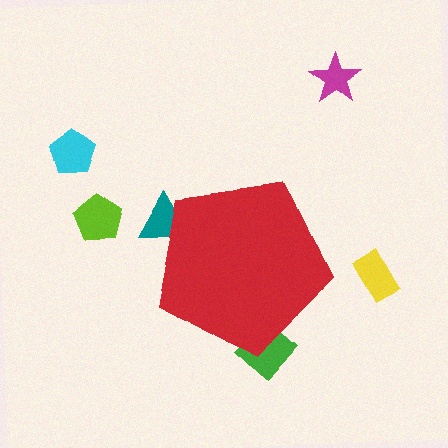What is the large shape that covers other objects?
A red pentagon.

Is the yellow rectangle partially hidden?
No, the yellow rectangle is fully visible.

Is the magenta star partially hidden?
No, the magenta star is fully visible.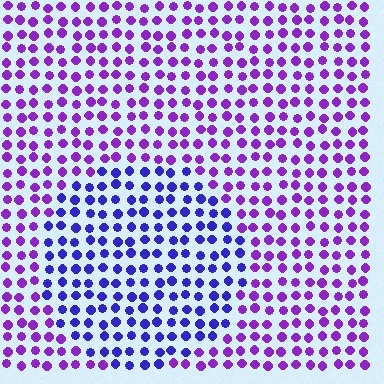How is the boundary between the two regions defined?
The boundary is defined purely by a slight shift in hue (about 36 degrees). Spacing, size, and orientation are identical on both sides.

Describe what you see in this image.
The image is filled with small purple elements in a uniform arrangement. A circle-shaped region is visible where the elements are tinted to a slightly different hue, forming a subtle color boundary.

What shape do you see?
I see a circle.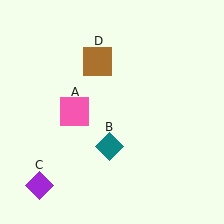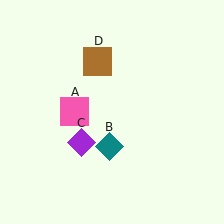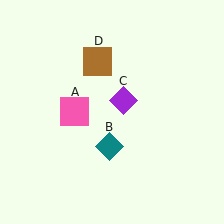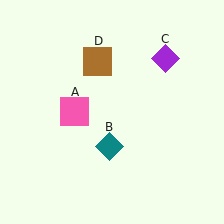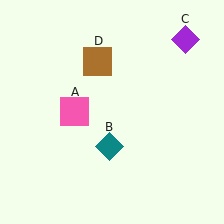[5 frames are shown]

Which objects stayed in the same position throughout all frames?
Pink square (object A) and teal diamond (object B) and brown square (object D) remained stationary.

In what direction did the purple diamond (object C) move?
The purple diamond (object C) moved up and to the right.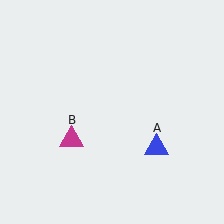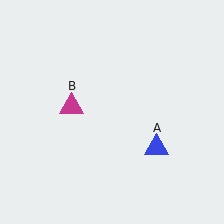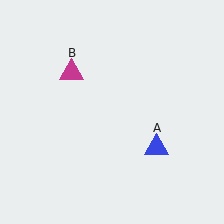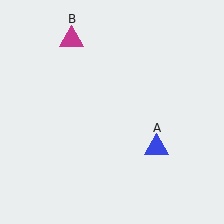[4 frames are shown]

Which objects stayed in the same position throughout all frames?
Blue triangle (object A) remained stationary.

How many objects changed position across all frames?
1 object changed position: magenta triangle (object B).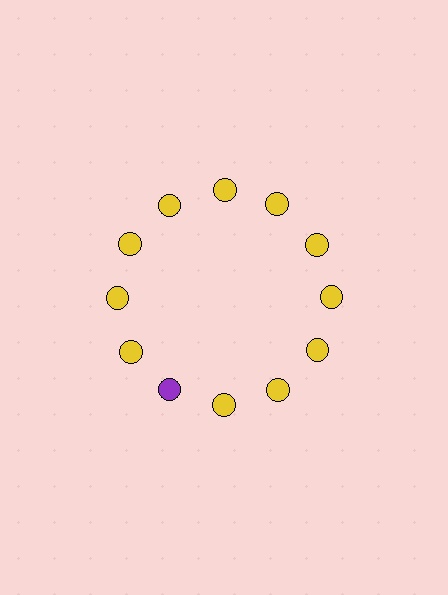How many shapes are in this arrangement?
There are 12 shapes arranged in a ring pattern.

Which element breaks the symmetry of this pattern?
The purple circle at roughly the 7 o'clock position breaks the symmetry. All other shapes are yellow circles.